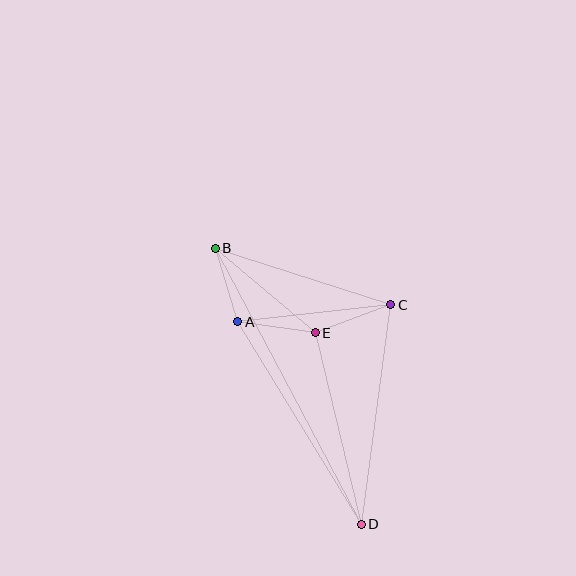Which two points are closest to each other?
Points A and B are closest to each other.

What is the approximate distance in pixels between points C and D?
The distance between C and D is approximately 222 pixels.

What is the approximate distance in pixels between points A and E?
The distance between A and E is approximately 78 pixels.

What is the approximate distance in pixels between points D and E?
The distance between D and E is approximately 197 pixels.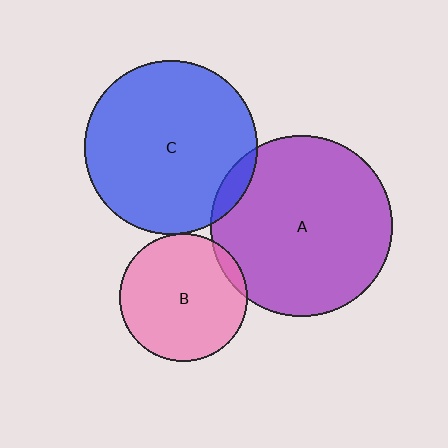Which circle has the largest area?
Circle A (purple).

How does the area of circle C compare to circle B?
Approximately 1.8 times.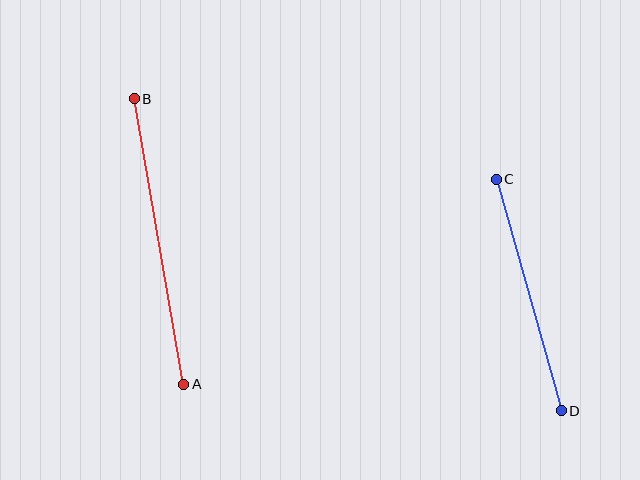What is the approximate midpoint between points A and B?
The midpoint is at approximately (159, 242) pixels.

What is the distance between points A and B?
The distance is approximately 290 pixels.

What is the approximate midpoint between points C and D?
The midpoint is at approximately (529, 295) pixels.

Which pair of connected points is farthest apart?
Points A and B are farthest apart.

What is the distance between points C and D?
The distance is approximately 240 pixels.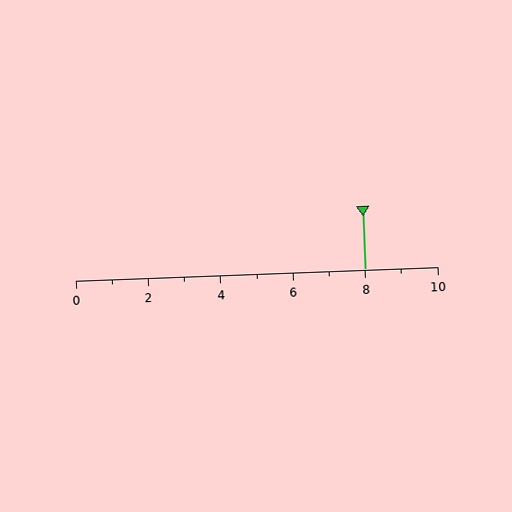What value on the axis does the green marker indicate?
The marker indicates approximately 8.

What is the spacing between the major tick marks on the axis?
The major ticks are spaced 2 apart.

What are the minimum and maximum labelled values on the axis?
The axis runs from 0 to 10.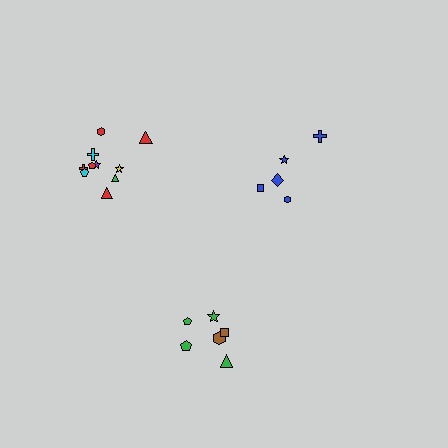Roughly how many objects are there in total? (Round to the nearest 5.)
Roughly 20 objects in total.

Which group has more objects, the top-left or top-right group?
The top-left group.